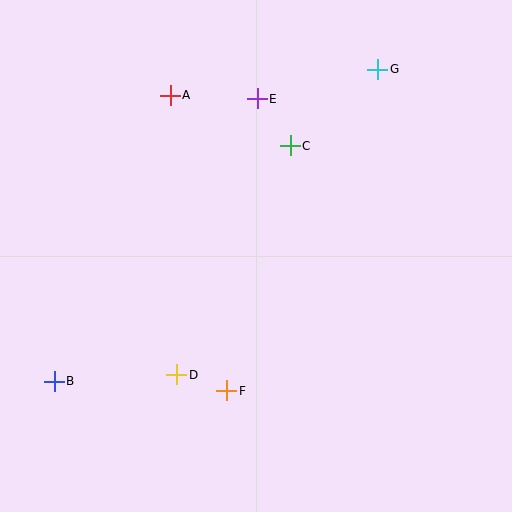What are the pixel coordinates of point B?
Point B is at (54, 381).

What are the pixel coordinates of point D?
Point D is at (177, 375).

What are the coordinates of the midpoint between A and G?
The midpoint between A and G is at (274, 82).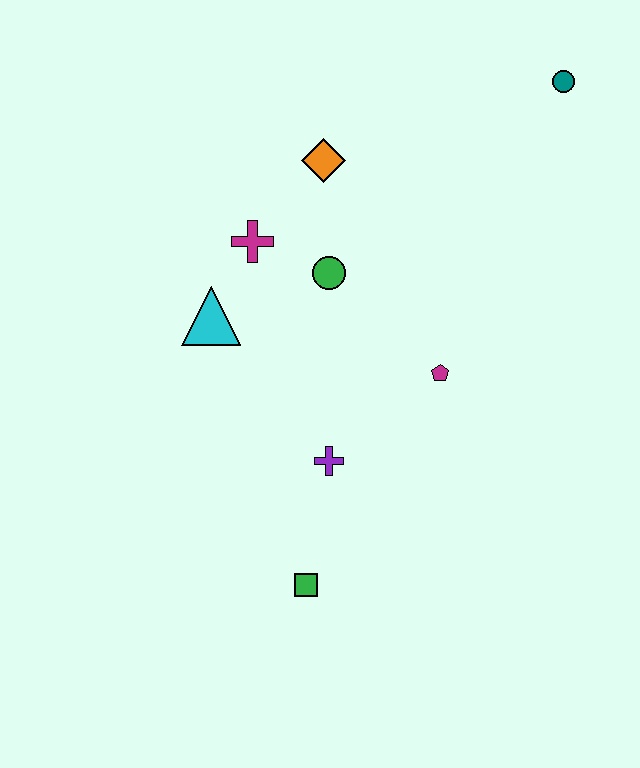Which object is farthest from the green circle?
The green square is farthest from the green circle.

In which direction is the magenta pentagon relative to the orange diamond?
The magenta pentagon is below the orange diamond.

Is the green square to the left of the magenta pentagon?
Yes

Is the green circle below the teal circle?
Yes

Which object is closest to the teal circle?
The orange diamond is closest to the teal circle.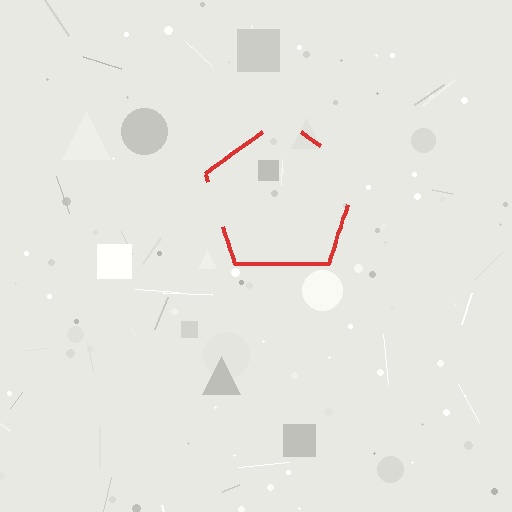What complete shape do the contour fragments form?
The contour fragments form a pentagon.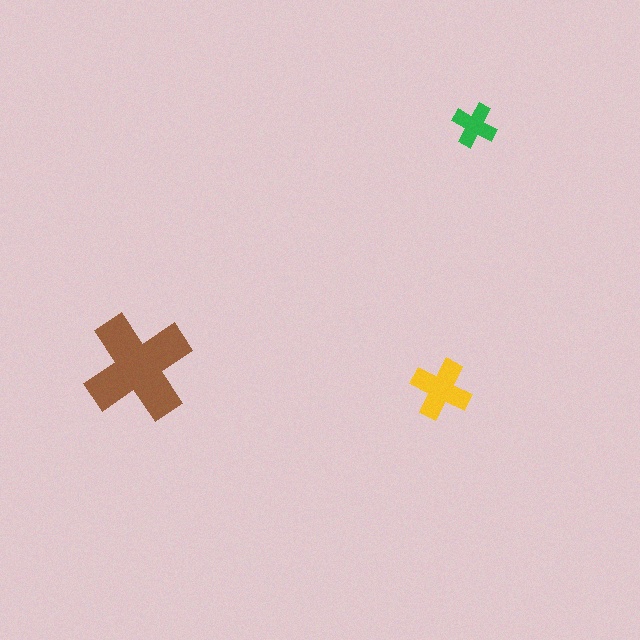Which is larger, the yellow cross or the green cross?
The yellow one.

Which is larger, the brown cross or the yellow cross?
The brown one.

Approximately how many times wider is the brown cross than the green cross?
About 2.5 times wider.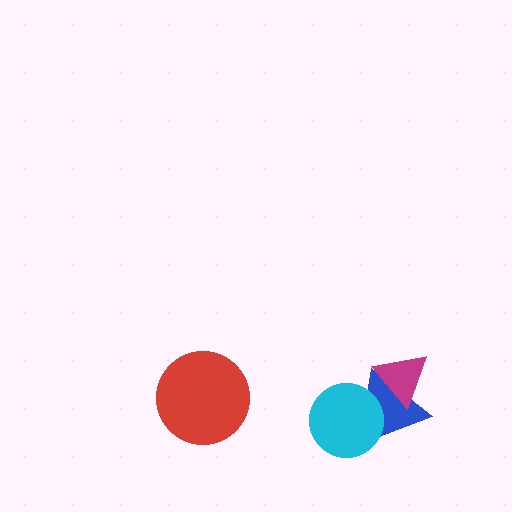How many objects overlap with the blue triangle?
2 objects overlap with the blue triangle.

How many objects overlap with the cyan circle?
1 object overlaps with the cyan circle.